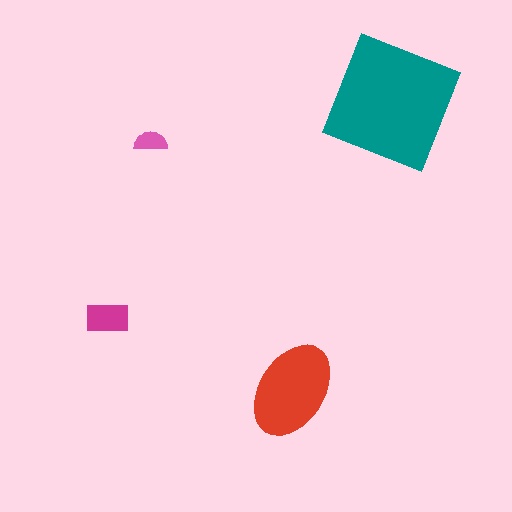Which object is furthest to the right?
The teal square is rightmost.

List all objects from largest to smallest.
The teal square, the red ellipse, the magenta rectangle, the pink semicircle.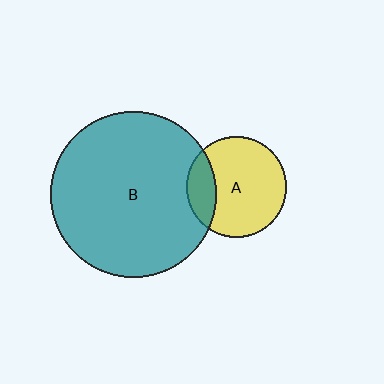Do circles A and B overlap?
Yes.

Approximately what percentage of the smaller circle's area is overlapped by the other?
Approximately 20%.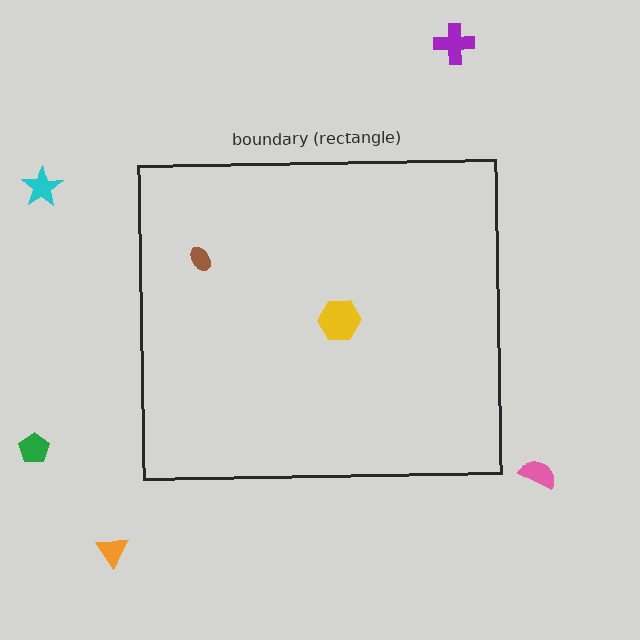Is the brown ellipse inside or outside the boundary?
Inside.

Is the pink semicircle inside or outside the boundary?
Outside.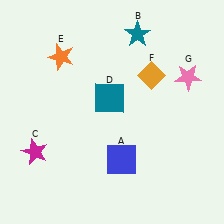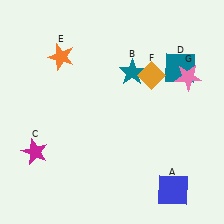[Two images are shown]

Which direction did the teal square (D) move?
The teal square (D) moved right.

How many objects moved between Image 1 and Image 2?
3 objects moved between the two images.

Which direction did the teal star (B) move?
The teal star (B) moved down.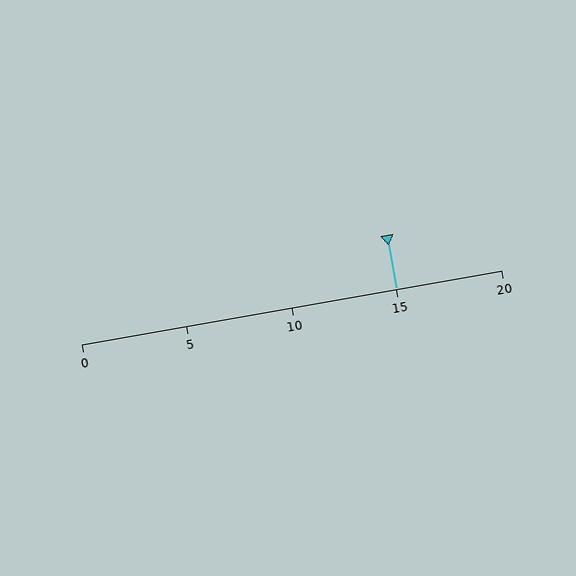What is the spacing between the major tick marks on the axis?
The major ticks are spaced 5 apart.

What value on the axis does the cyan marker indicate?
The marker indicates approximately 15.